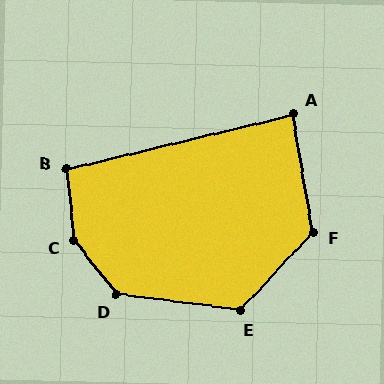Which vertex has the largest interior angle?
C, at approximately 148 degrees.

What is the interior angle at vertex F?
Approximately 127 degrees (obtuse).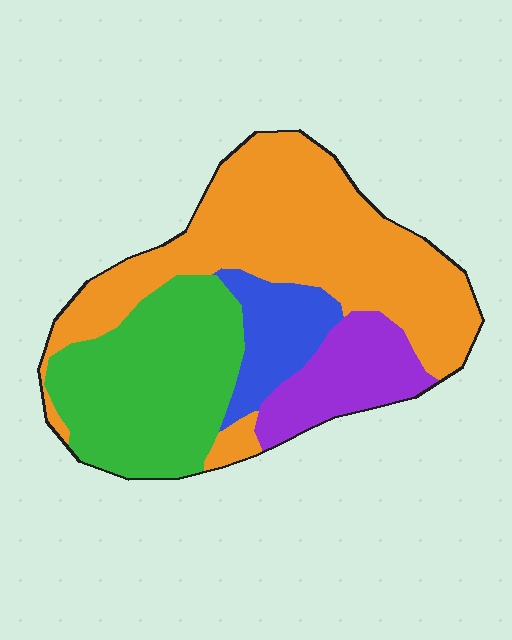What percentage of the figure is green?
Green takes up about one third (1/3) of the figure.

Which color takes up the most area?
Orange, at roughly 45%.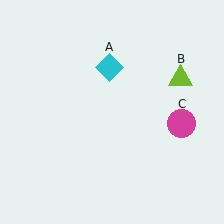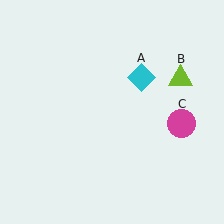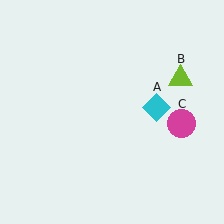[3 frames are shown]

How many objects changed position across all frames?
1 object changed position: cyan diamond (object A).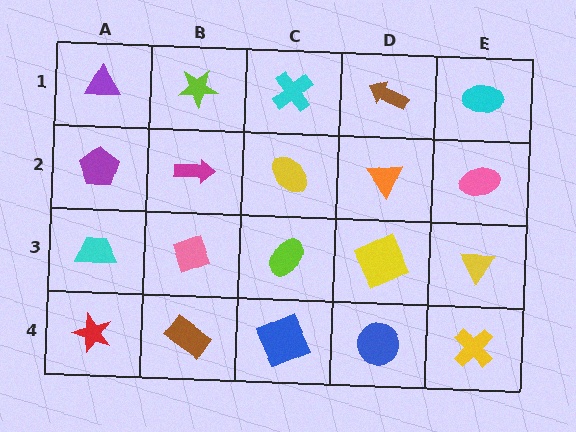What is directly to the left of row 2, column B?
A purple pentagon.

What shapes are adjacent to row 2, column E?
A cyan ellipse (row 1, column E), a yellow triangle (row 3, column E), an orange triangle (row 2, column D).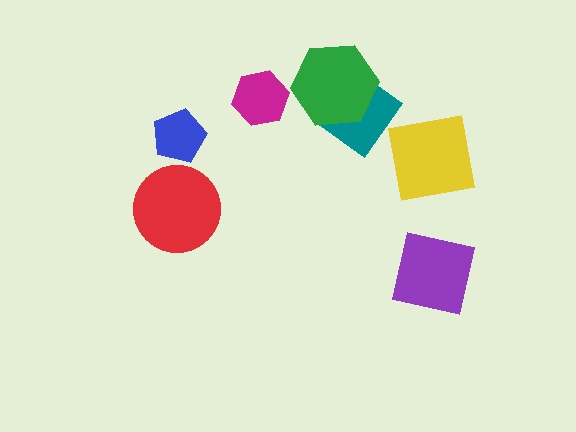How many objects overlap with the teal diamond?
1 object overlaps with the teal diamond.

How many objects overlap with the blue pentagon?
0 objects overlap with the blue pentagon.